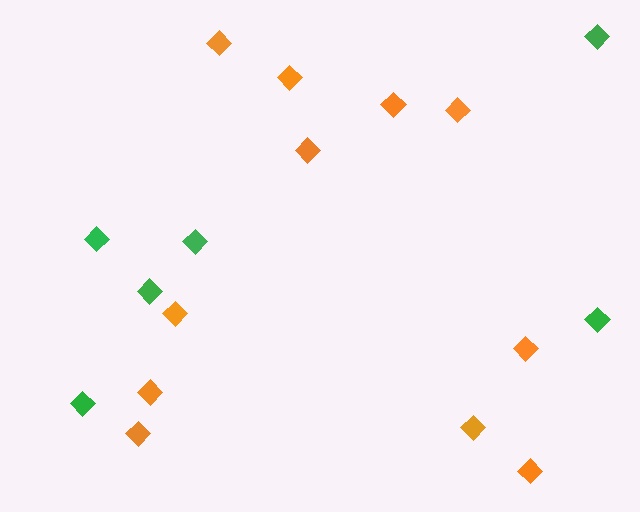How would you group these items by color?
There are 2 groups: one group of orange diamonds (11) and one group of green diamonds (6).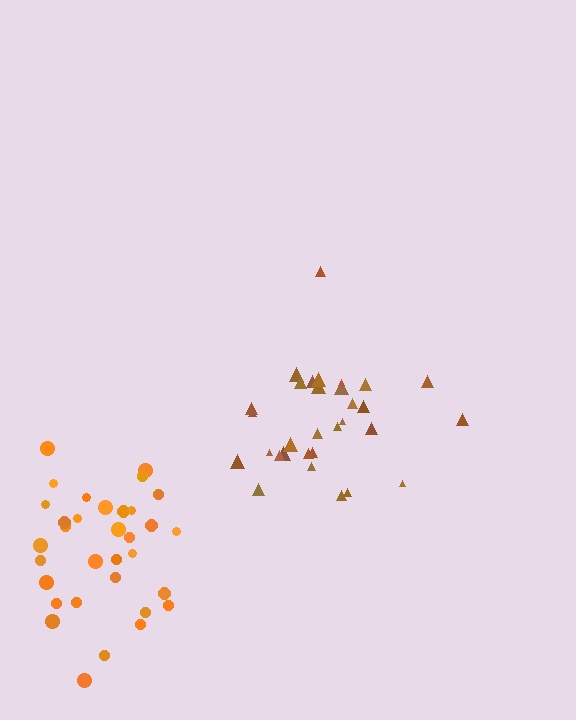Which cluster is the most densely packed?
Orange.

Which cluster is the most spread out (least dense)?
Brown.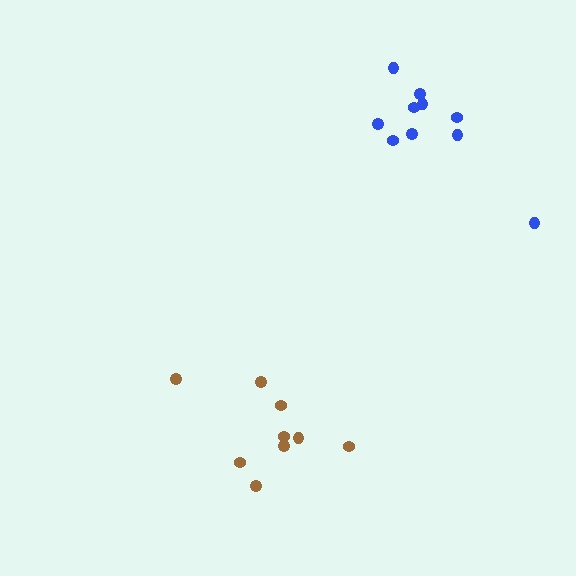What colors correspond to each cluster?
The clusters are colored: brown, blue.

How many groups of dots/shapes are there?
There are 2 groups.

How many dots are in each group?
Group 1: 9 dots, Group 2: 10 dots (19 total).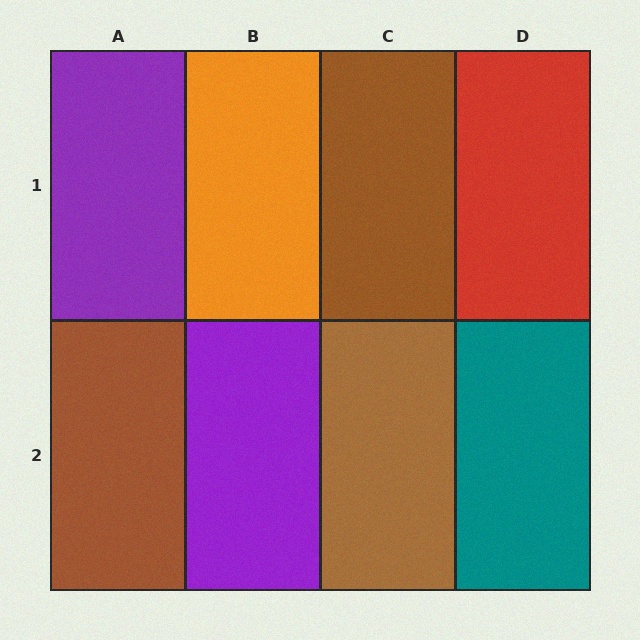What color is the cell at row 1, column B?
Orange.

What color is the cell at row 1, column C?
Brown.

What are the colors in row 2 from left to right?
Brown, purple, brown, teal.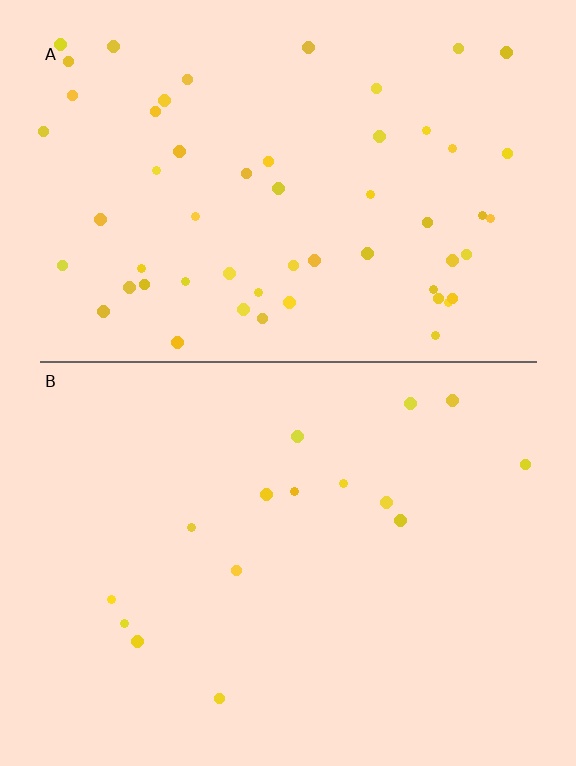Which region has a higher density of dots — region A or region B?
A (the top).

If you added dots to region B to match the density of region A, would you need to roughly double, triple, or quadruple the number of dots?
Approximately quadruple.